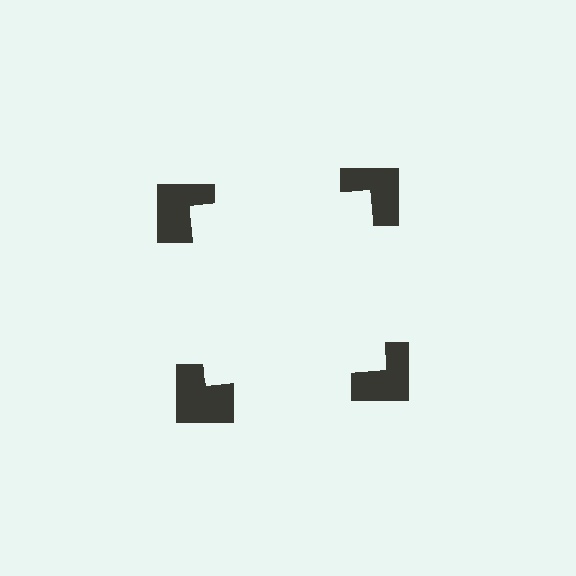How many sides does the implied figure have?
4 sides.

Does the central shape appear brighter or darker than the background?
It typically appears slightly brighter than the background, even though no actual brightness change is drawn.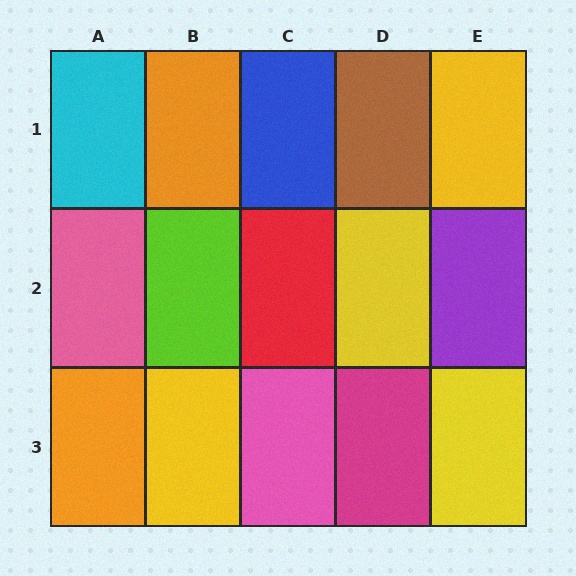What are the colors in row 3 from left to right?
Orange, yellow, pink, magenta, yellow.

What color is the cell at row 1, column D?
Brown.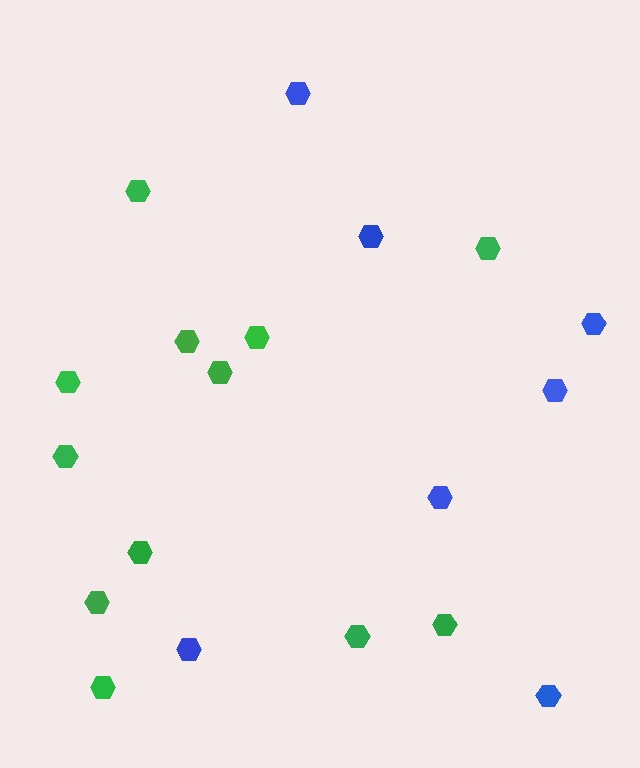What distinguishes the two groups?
There are 2 groups: one group of blue hexagons (7) and one group of green hexagons (12).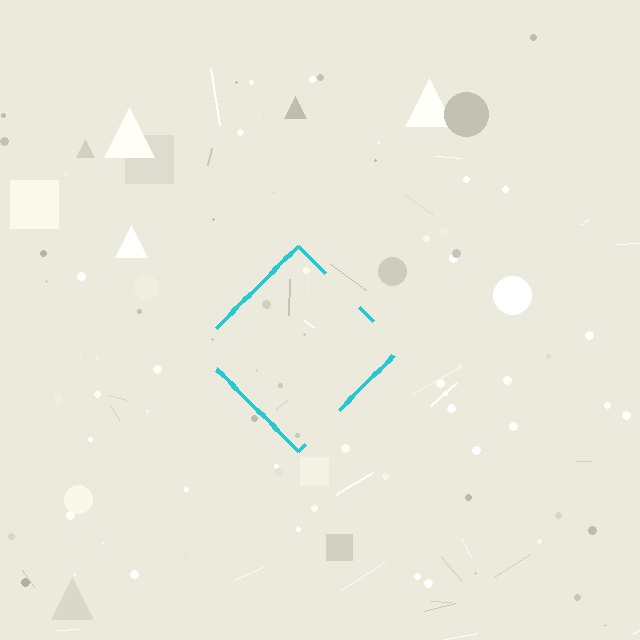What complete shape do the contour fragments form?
The contour fragments form a diamond.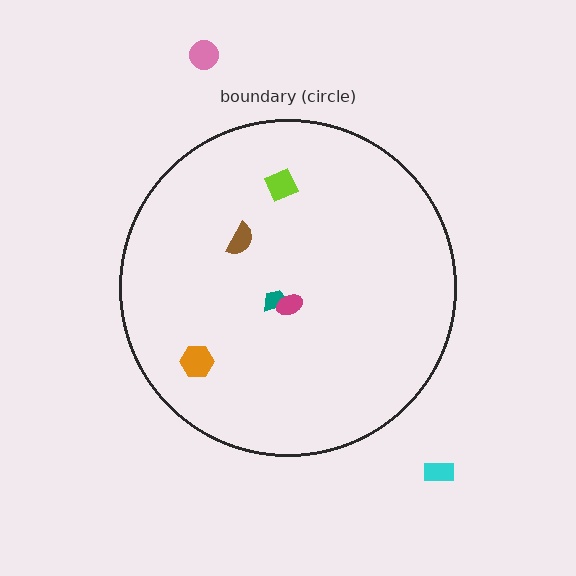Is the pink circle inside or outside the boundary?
Outside.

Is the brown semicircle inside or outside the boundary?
Inside.